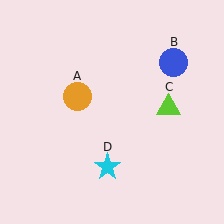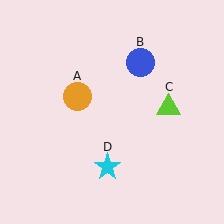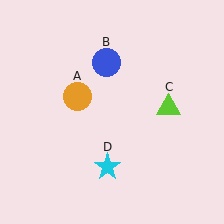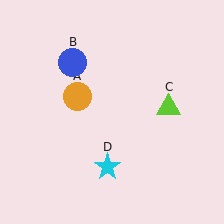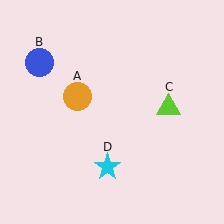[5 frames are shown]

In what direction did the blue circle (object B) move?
The blue circle (object B) moved left.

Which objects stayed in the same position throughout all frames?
Orange circle (object A) and lime triangle (object C) and cyan star (object D) remained stationary.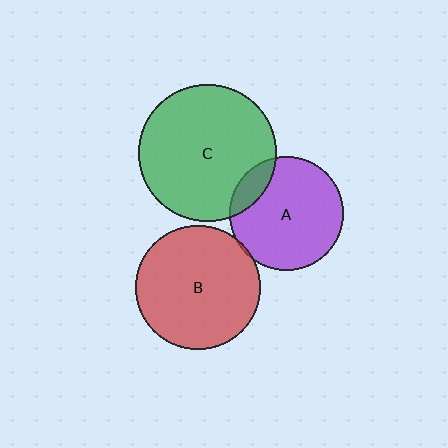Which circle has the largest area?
Circle C (green).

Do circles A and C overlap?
Yes.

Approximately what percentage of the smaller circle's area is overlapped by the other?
Approximately 15%.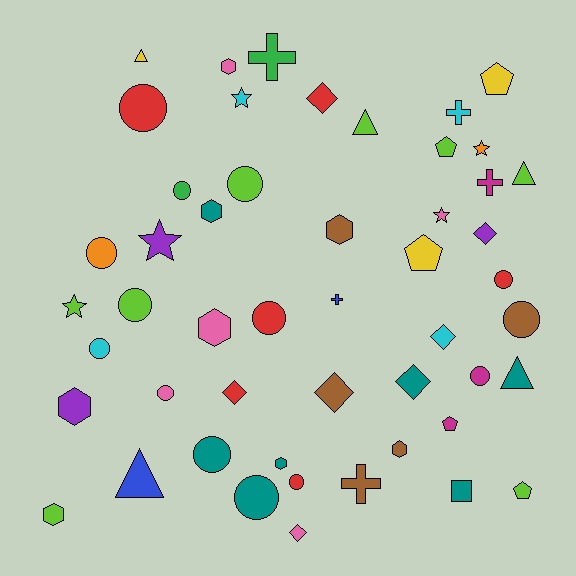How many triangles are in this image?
There are 5 triangles.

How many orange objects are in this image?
There are 2 orange objects.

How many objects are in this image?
There are 50 objects.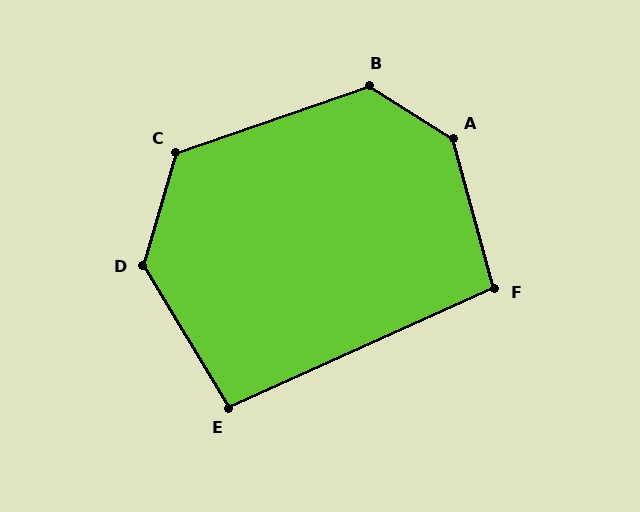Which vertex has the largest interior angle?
A, at approximately 138 degrees.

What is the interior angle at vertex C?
Approximately 125 degrees (obtuse).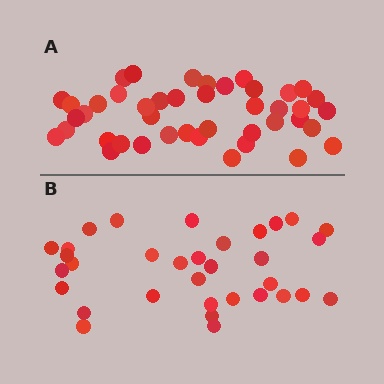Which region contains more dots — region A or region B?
Region A (the top region) has more dots.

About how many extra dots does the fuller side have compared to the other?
Region A has roughly 10 or so more dots than region B.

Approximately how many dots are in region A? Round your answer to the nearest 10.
About 40 dots. (The exact count is 43, which rounds to 40.)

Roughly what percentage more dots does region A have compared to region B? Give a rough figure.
About 30% more.